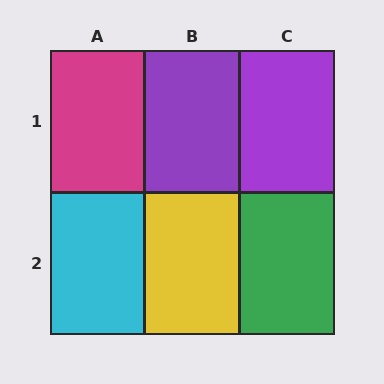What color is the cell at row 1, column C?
Purple.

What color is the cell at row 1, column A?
Magenta.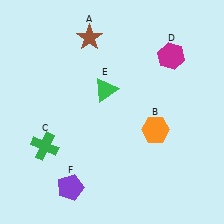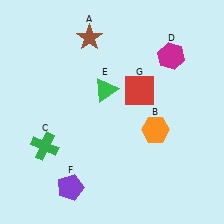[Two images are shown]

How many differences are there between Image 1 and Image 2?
There is 1 difference between the two images.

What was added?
A red square (G) was added in Image 2.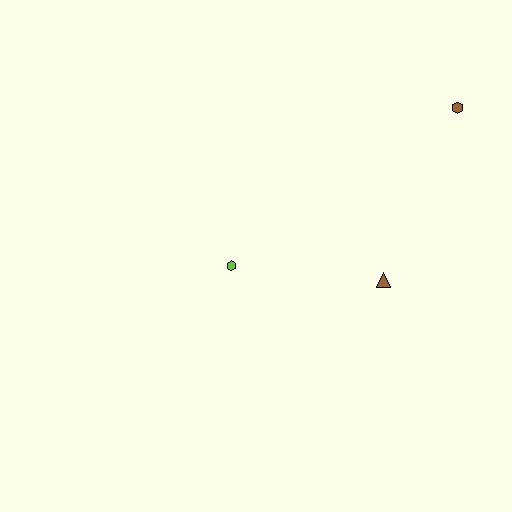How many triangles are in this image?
There is 1 triangle.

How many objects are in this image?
There are 3 objects.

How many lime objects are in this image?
There is 1 lime object.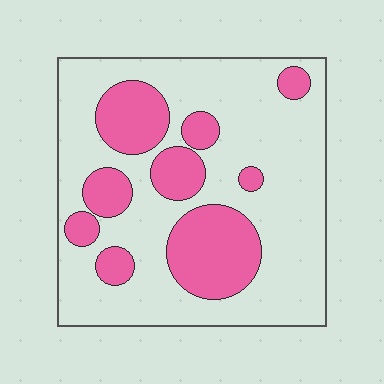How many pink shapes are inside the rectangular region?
9.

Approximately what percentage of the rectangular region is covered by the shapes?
Approximately 30%.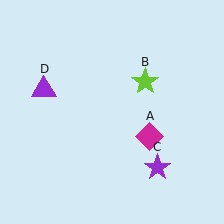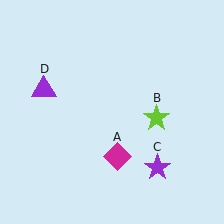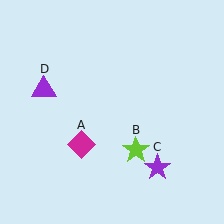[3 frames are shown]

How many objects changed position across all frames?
2 objects changed position: magenta diamond (object A), lime star (object B).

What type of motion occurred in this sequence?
The magenta diamond (object A), lime star (object B) rotated clockwise around the center of the scene.